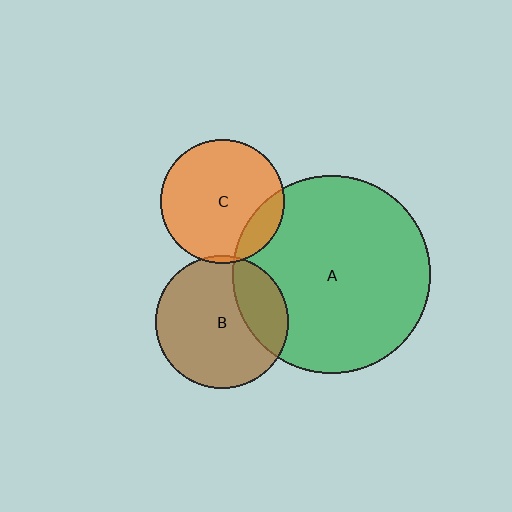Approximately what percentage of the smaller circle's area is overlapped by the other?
Approximately 15%.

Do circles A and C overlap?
Yes.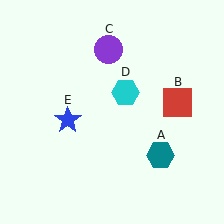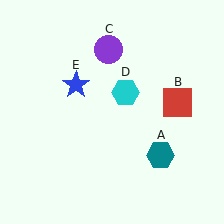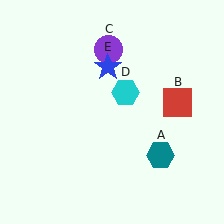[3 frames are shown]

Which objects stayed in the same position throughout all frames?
Teal hexagon (object A) and red square (object B) and purple circle (object C) and cyan hexagon (object D) remained stationary.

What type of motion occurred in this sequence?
The blue star (object E) rotated clockwise around the center of the scene.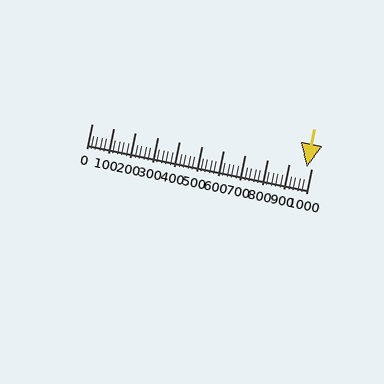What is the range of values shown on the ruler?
The ruler shows values from 0 to 1000.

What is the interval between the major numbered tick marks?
The major tick marks are spaced 100 units apart.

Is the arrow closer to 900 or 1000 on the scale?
The arrow is closer to 1000.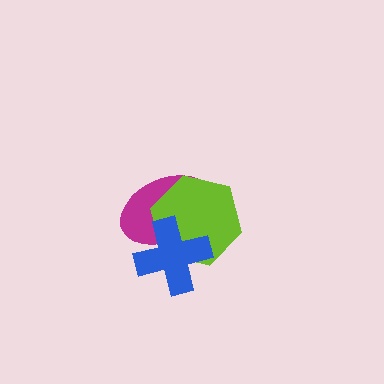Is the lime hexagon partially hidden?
Yes, it is partially covered by another shape.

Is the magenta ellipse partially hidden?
Yes, it is partially covered by another shape.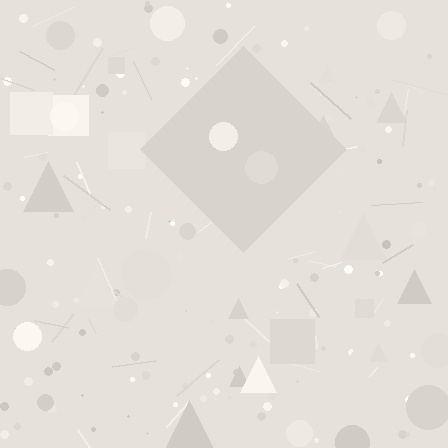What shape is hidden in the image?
A diamond is hidden in the image.